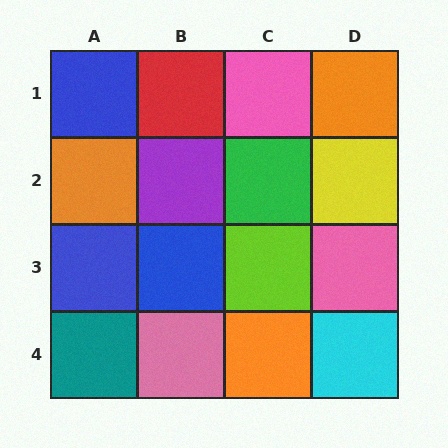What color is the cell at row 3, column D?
Pink.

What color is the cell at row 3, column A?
Blue.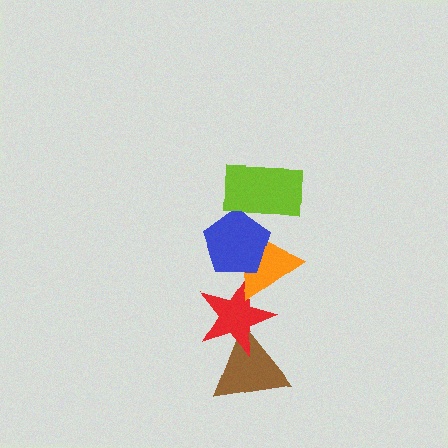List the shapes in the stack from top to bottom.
From top to bottom: the lime rectangle, the blue pentagon, the orange triangle, the red star, the brown triangle.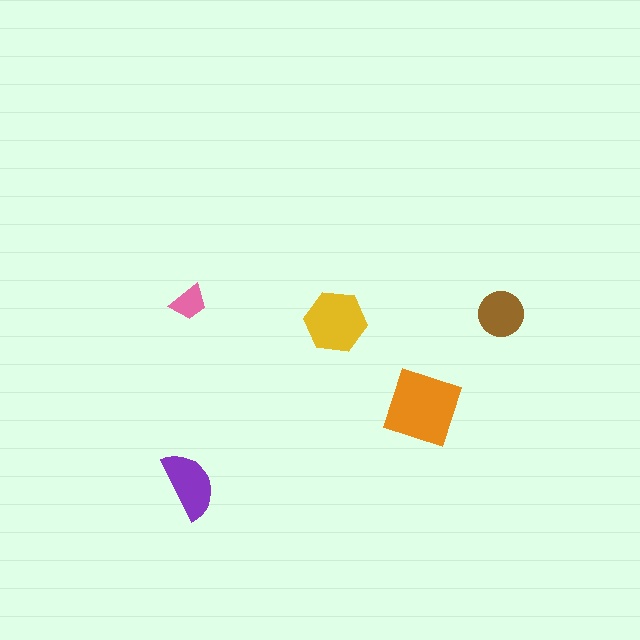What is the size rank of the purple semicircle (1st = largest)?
3rd.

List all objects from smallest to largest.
The pink trapezoid, the brown circle, the purple semicircle, the yellow hexagon, the orange square.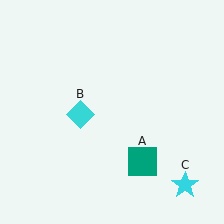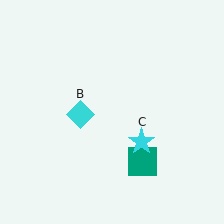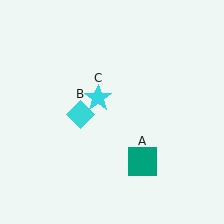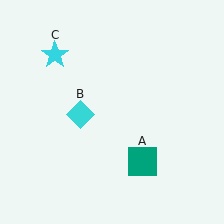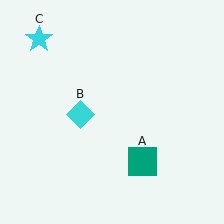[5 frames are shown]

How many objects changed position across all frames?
1 object changed position: cyan star (object C).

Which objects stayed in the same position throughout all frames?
Teal square (object A) and cyan diamond (object B) remained stationary.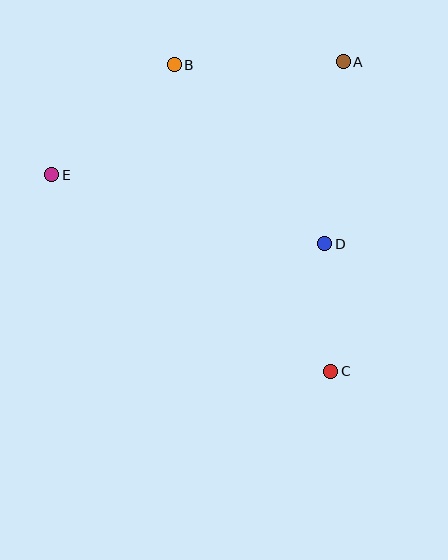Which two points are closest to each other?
Points C and D are closest to each other.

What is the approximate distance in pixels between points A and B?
The distance between A and B is approximately 169 pixels.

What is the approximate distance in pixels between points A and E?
The distance between A and E is approximately 312 pixels.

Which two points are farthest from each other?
Points B and C are farthest from each other.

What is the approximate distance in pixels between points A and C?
The distance between A and C is approximately 310 pixels.